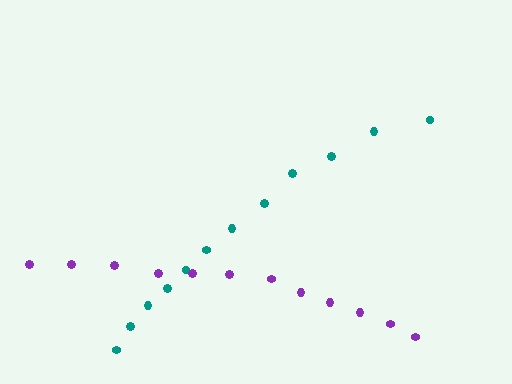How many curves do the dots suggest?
There are 2 distinct paths.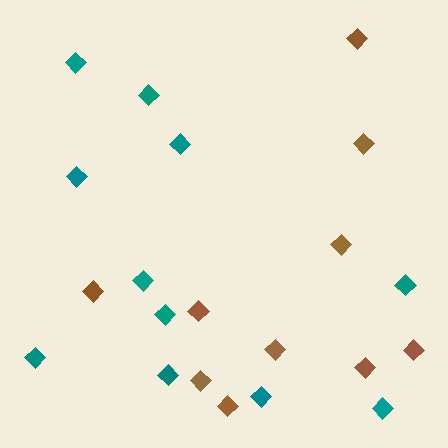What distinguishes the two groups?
There are 2 groups: one group of brown diamonds (10) and one group of teal diamonds (11).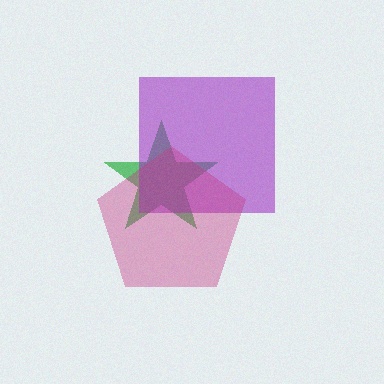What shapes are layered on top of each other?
The layered shapes are: a green star, a purple square, a magenta pentagon.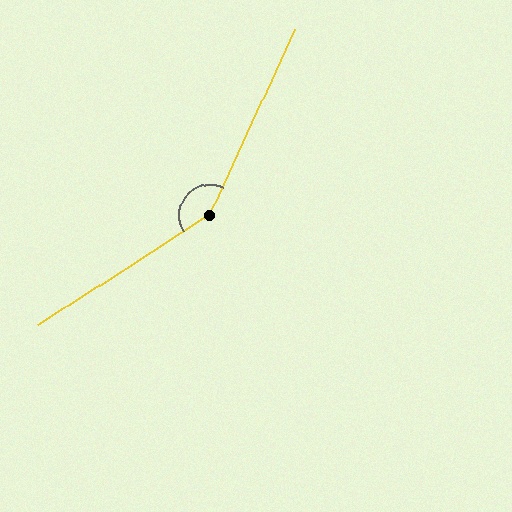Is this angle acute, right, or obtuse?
It is obtuse.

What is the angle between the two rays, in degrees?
Approximately 147 degrees.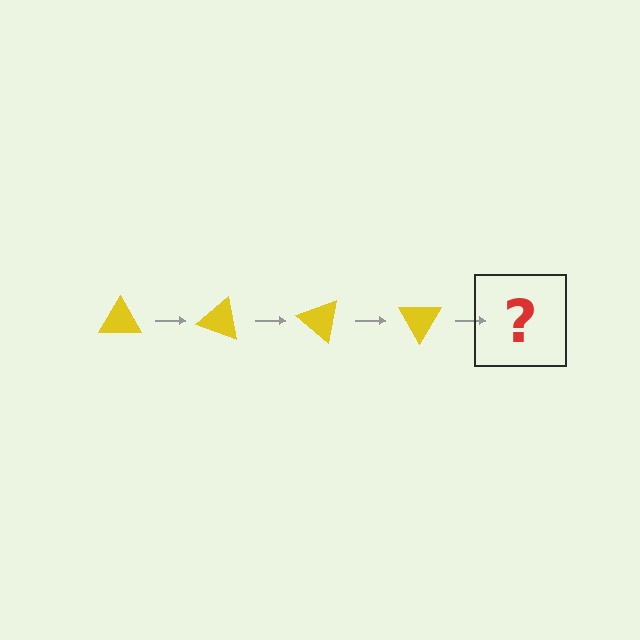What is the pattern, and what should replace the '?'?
The pattern is that the triangle rotates 20 degrees each step. The '?' should be a yellow triangle rotated 80 degrees.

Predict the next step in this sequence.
The next step is a yellow triangle rotated 80 degrees.